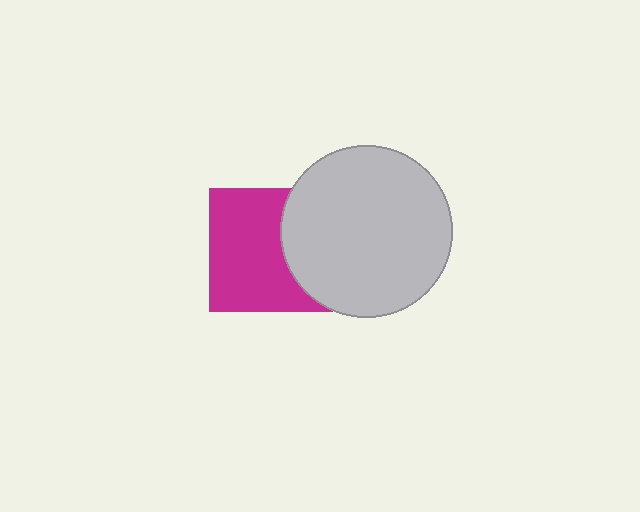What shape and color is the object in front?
The object in front is a light gray circle.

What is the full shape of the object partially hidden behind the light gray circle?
The partially hidden object is a magenta square.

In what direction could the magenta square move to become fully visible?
The magenta square could move left. That would shift it out from behind the light gray circle entirely.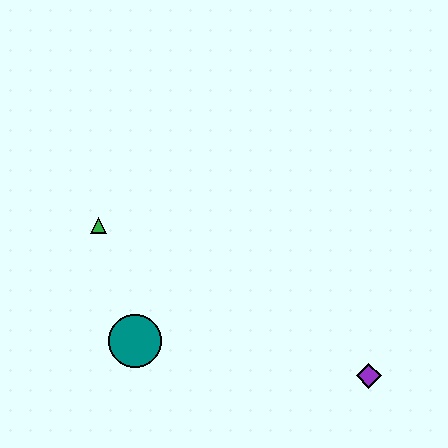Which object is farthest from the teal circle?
The purple diamond is farthest from the teal circle.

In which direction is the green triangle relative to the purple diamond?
The green triangle is to the left of the purple diamond.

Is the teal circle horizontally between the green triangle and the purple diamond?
Yes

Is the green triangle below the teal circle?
No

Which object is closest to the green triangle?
The teal circle is closest to the green triangle.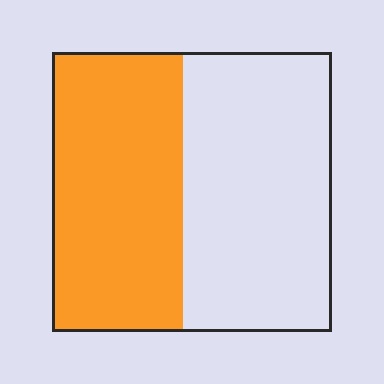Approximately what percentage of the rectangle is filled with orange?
Approximately 45%.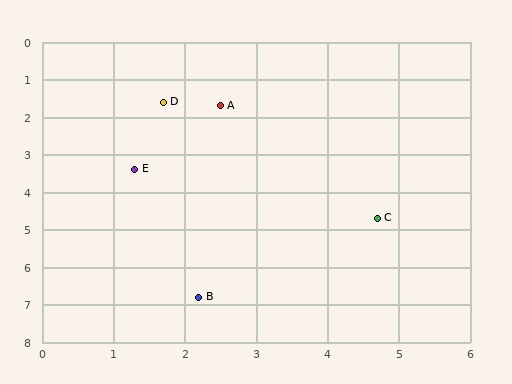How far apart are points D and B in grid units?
Points D and B are about 5.2 grid units apart.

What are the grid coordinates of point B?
Point B is at approximately (2.2, 6.8).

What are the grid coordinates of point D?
Point D is at approximately (1.7, 1.6).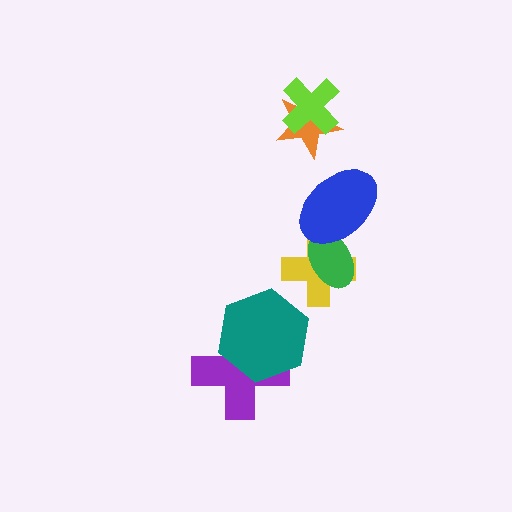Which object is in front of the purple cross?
The teal hexagon is in front of the purple cross.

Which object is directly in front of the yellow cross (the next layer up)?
The green ellipse is directly in front of the yellow cross.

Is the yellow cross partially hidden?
Yes, it is partially covered by another shape.